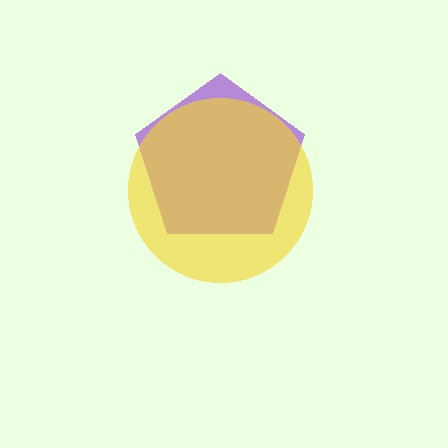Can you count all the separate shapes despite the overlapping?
Yes, there are 2 separate shapes.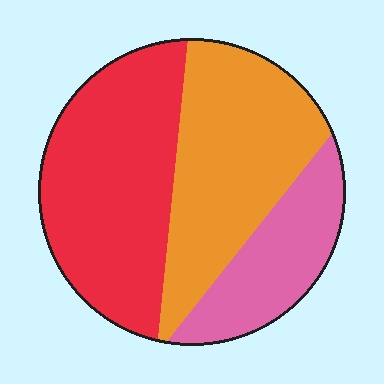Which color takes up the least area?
Pink, at roughly 20%.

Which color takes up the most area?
Red, at roughly 40%.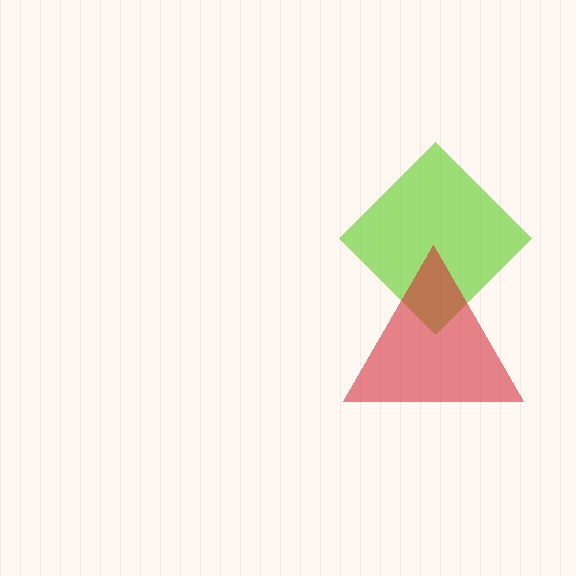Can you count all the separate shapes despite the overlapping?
Yes, there are 2 separate shapes.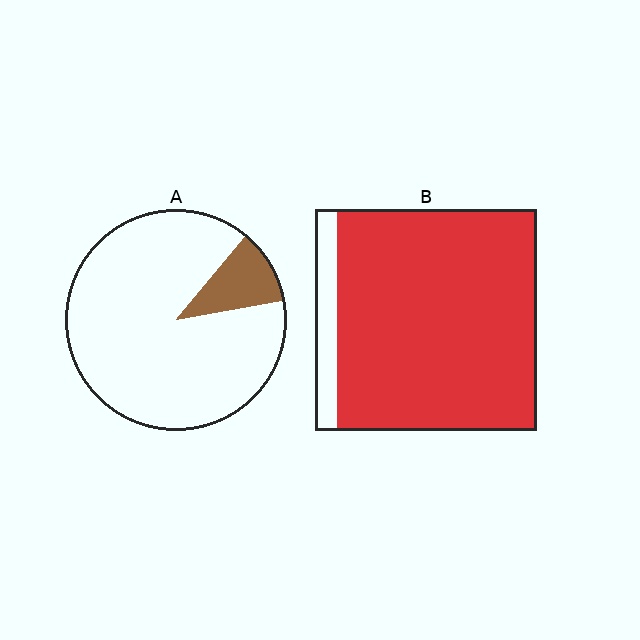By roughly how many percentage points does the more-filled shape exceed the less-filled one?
By roughly 80 percentage points (B over A).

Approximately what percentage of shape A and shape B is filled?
A is approximately 10% and B is approximately 90%.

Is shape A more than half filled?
No.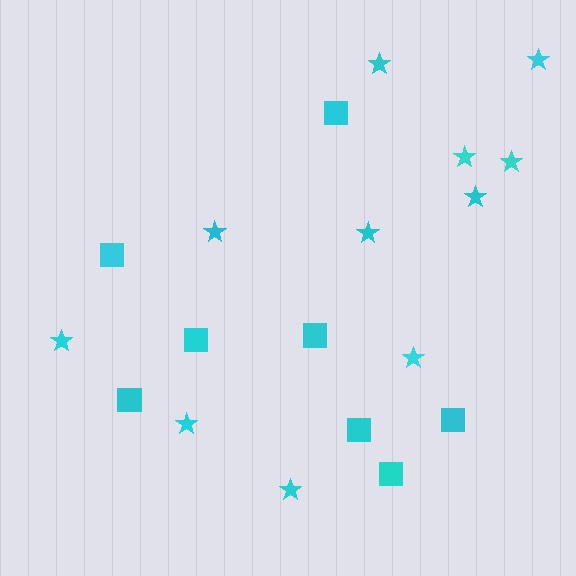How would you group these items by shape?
There are 2 groups: one group of squares (8) and one group of stars (11).